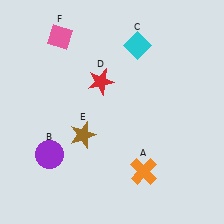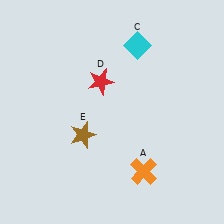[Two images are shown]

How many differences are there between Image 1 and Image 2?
There are 2 differences between the two images.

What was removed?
The pink diamond (F), the purple circle (B) were removed in Image 2.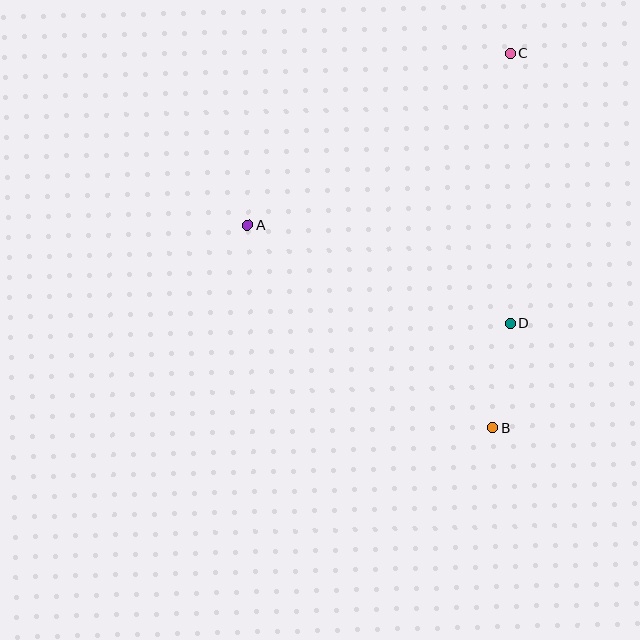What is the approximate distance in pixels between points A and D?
The distance between A and D is approximately 280 pixels.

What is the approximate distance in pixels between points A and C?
The distance between A and C is approximately 314 pixels.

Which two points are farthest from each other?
Points B and C are farthest from each other.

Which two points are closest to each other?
Points B and D are closest to each other.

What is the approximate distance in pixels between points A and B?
The distance between A and B is approximately 319 pixels.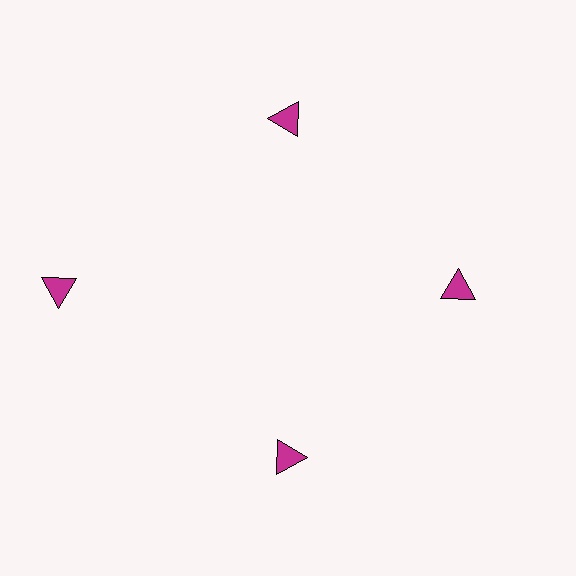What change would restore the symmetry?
The symmetry would be restored by moving it inward, back onto the ring so that all 4 triangles sit at equal angles and equal distance from the center.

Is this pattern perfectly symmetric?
No. The 4 magenta triangles are arranged in a ring, but one element near the 9 o'clock position is pushed outward from the center, breaking the 4-fold rotational symmetry.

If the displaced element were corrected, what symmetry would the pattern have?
It would have 4-fold rotational symmetry — the pattern would map onto itself every 90 degrees.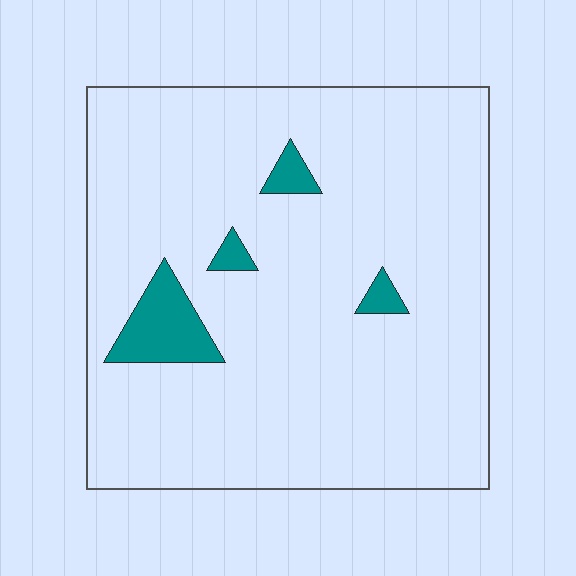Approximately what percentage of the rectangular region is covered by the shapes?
Approximately 5%.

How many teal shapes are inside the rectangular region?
4.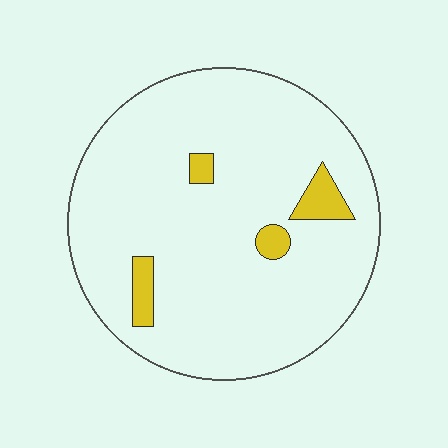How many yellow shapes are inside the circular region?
4.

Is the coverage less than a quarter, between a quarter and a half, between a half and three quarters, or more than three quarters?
Less than a quarter.